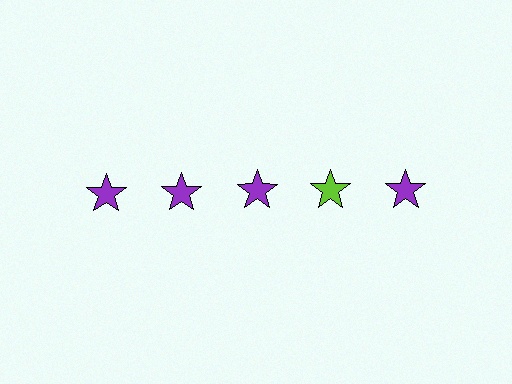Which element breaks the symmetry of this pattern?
The lime star in the top row, second from right column breaks the symmetry. All other shapes are purple stars.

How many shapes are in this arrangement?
There are 5 shapes arranged in a grid pattern.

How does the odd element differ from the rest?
It has a different color: lime instead of purple.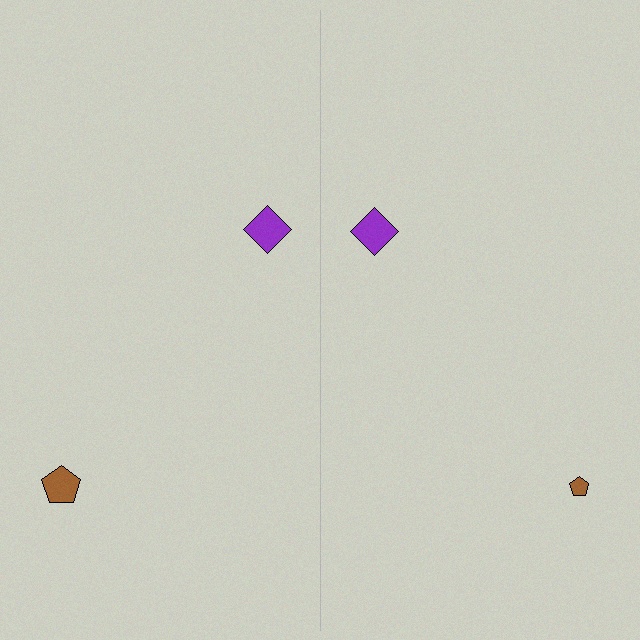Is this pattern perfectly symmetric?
No, the pattern is not perfectly symmetric. The brown pentagon on the right side has a different size than its mirror counterpart.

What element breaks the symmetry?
The brown pentagon on the right side has a different size than its mirror counterpart.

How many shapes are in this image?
There are 4 shapes in this image.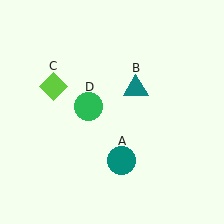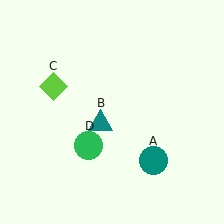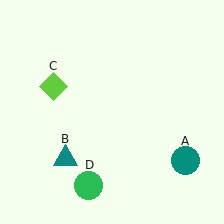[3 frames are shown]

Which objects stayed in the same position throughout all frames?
Lime diamond (object C) remained stationary.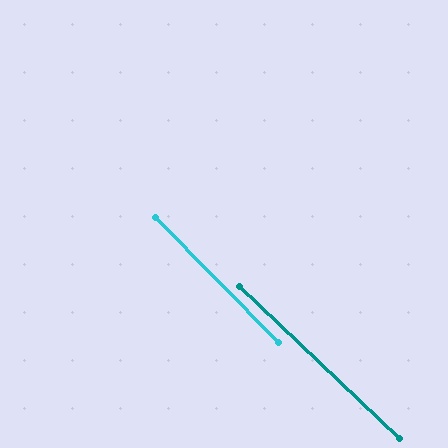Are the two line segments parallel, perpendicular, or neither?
Parallel — their directions differ by only 1.8°.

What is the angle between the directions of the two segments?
Approximately 2 degrees.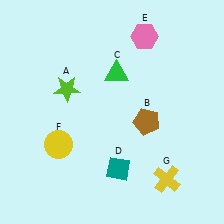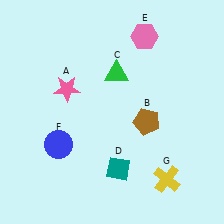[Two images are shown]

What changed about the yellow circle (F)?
In Image 1, F is yellow. In Image 2, it changed to blue.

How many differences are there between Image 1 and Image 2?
There are 2 differences between the two images.